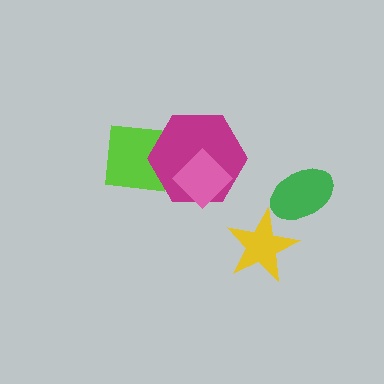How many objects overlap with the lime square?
1 object overlaps with the lime square.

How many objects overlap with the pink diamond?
1 object overlaps with the pink diamond.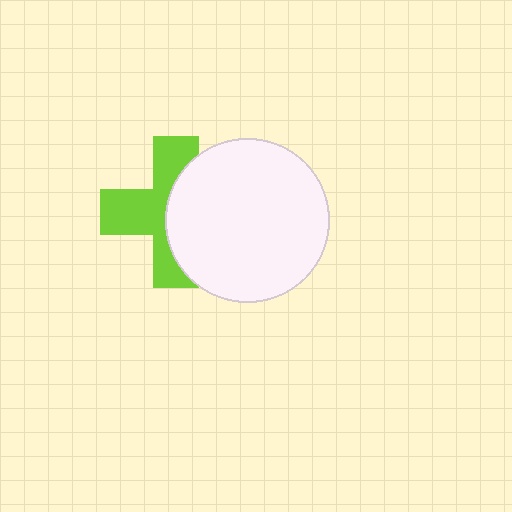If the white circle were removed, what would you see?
You would see the complete lime cross.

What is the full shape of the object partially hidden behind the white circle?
The partially hidden object is a lime cross.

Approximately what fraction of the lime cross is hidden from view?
Roughly 47% of the lime cross is hidden behind the white circle.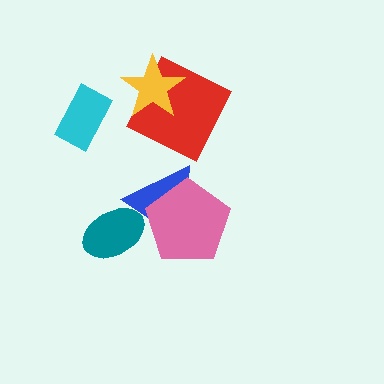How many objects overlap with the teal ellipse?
1 object overlaps with the teal ellipse.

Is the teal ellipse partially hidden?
Yes, it is partially covered by another shape.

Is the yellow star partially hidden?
No, no other shape covers it.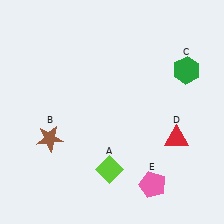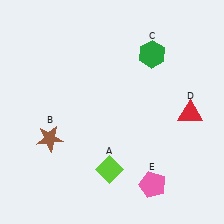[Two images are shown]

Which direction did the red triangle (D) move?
The red triangle (D) moved up.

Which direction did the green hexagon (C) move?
The green hexagon (C) moved left.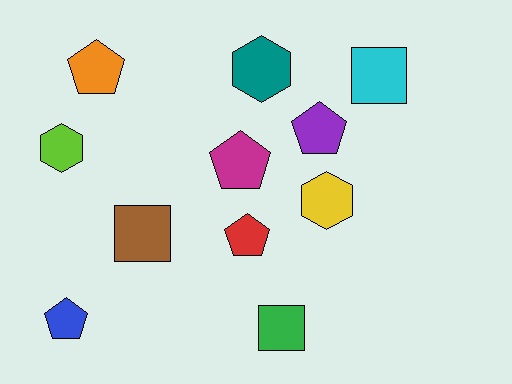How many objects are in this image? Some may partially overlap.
There are 11 objects.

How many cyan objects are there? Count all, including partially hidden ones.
There is 1 cyan object.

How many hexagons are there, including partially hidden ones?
There are 3 hexagons.